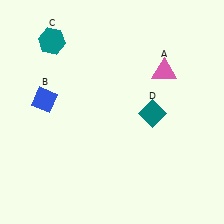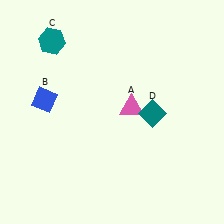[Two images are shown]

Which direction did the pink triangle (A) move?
The pink triangle (A) moved down.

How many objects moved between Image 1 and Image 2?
1 object moved between the two images.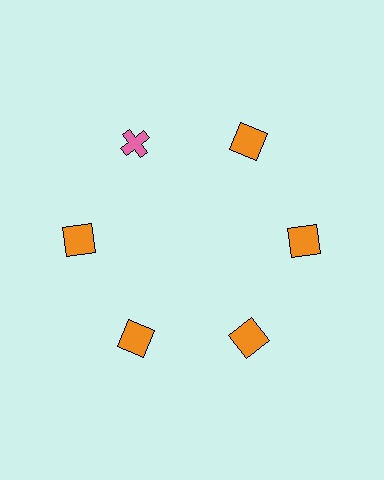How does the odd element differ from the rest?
It differs in both color (pink instead of orange) and shape (cross instead of square).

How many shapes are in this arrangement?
There are 6 shapes arranged in a ring pattern.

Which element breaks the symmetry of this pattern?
The pink cross at roughly the 11 o'clock position breaks the symmetry. All other shapes are orange squares.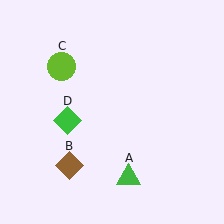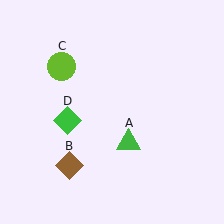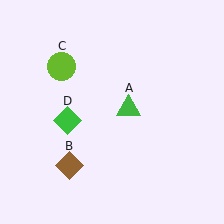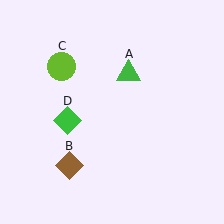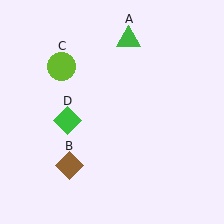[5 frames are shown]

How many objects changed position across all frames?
1 object changed position: green triangle (object A).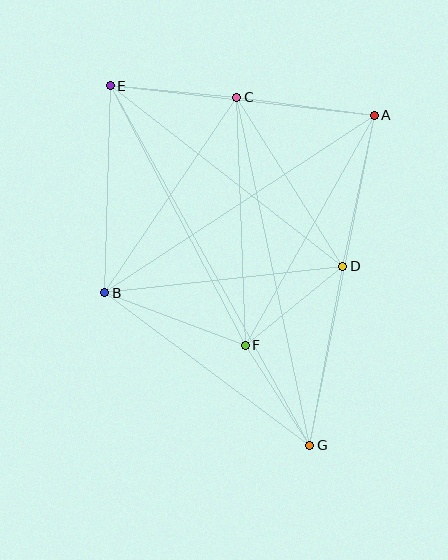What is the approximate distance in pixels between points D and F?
The distance between D and F is approximately 125 pixels.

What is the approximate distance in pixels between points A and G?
The distance between A and G is approximately 336 pixels.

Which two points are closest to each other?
Points F and G are closest to each other.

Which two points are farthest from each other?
Points E and G are farthest from each other.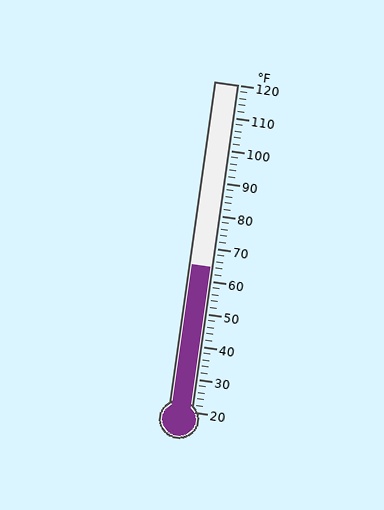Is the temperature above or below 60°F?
The temperature is above 60°F.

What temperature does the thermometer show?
The thermometer shows approximately 64°F.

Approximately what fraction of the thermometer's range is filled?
The thermometer is filled to approximately 45% of its range.